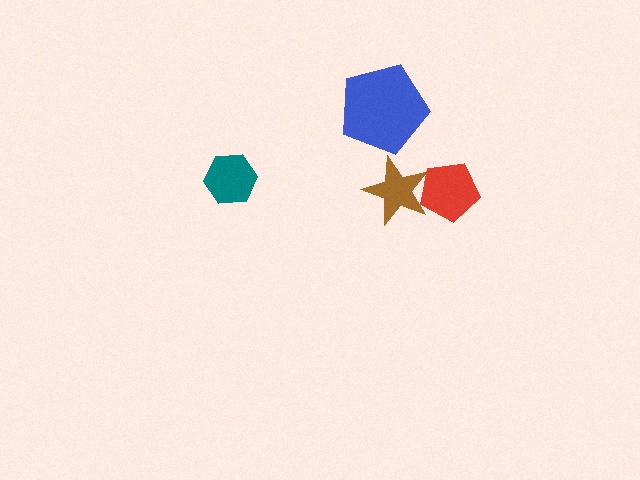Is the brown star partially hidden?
Yes, it is partially covered by another shape.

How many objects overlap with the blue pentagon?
0 objects overlap with the blue pentagon.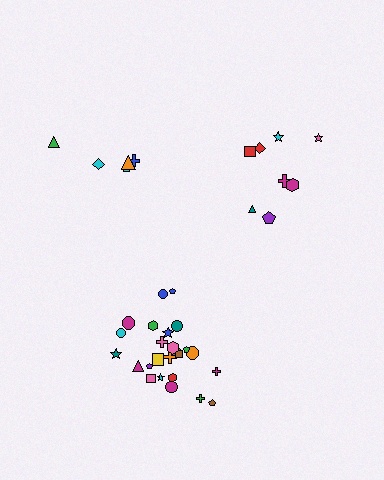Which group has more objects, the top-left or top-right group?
The top-right group.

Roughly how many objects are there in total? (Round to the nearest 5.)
Roughly 40 objects in total.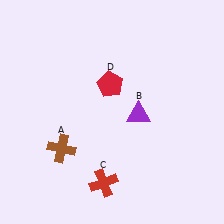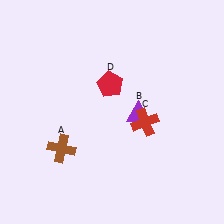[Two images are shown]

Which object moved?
The red cross (C) moved up.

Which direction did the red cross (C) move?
The red cross (C) moved up.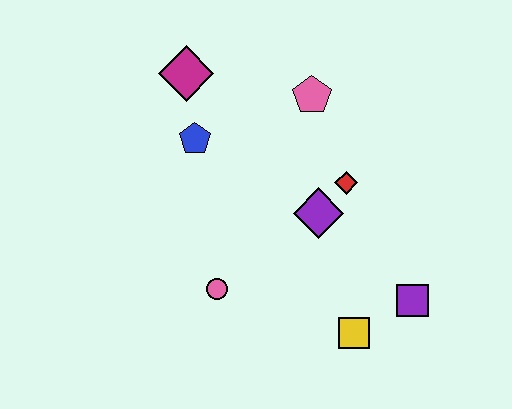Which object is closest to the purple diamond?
The red diamond is closest to the purple diamond.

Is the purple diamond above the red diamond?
No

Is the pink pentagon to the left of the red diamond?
Yes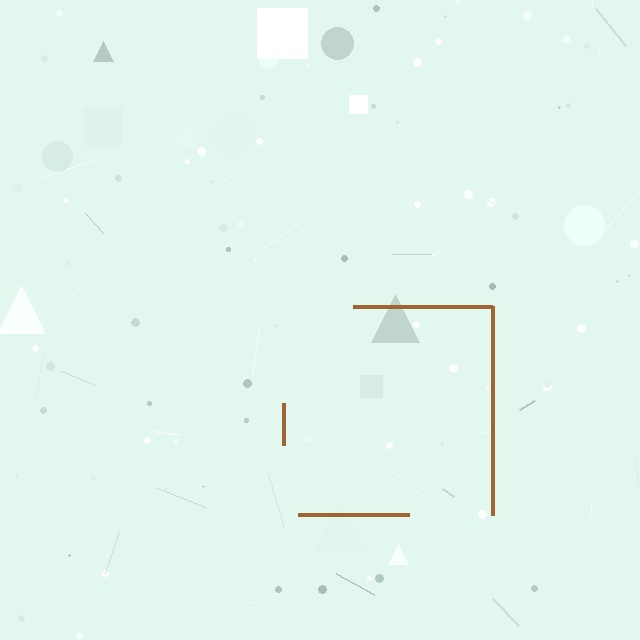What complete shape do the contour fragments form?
The contour fragments form a square.